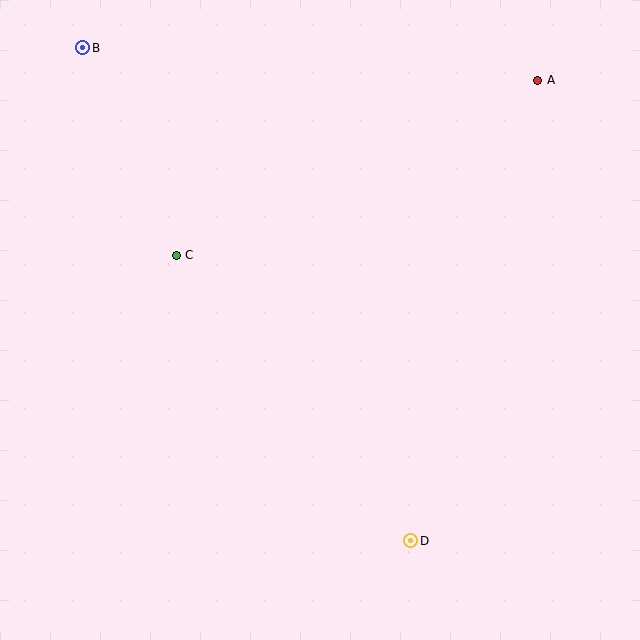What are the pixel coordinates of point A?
Point A is at (538, 80).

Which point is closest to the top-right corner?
Point A is closest to the top-right corner.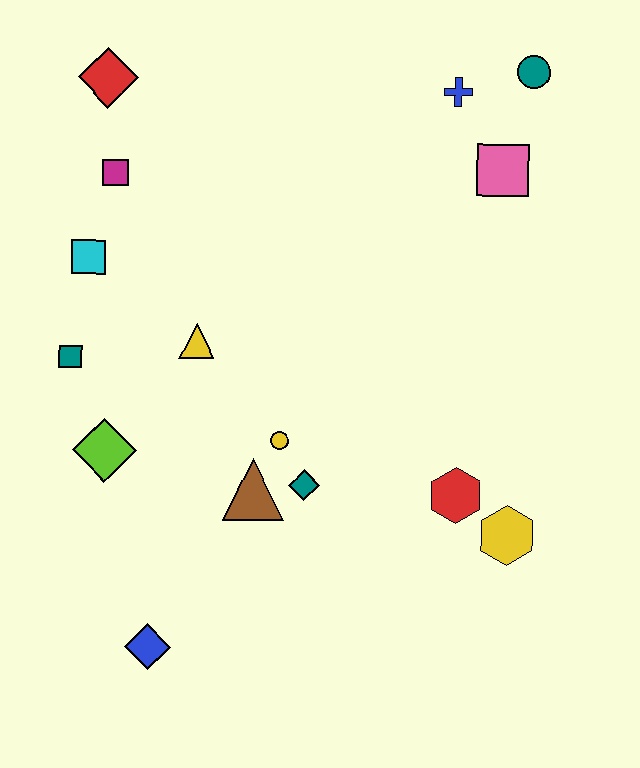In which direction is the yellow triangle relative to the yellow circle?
The yellow triangle is above the yellow circle.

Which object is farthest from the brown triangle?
The teal circle is farthest from the brown triangle.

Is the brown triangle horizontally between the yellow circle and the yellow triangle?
Yes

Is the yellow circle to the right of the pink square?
No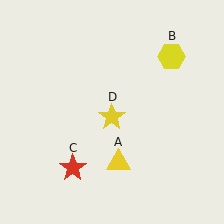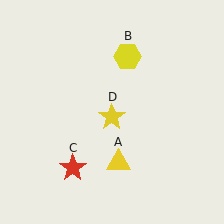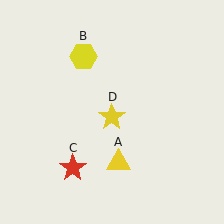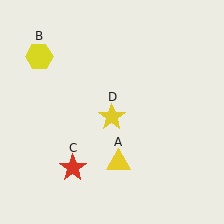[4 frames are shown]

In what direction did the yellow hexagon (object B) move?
The yellow hexagon (object B) moved left.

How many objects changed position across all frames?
1 object changed position: yellow hexagon (object B).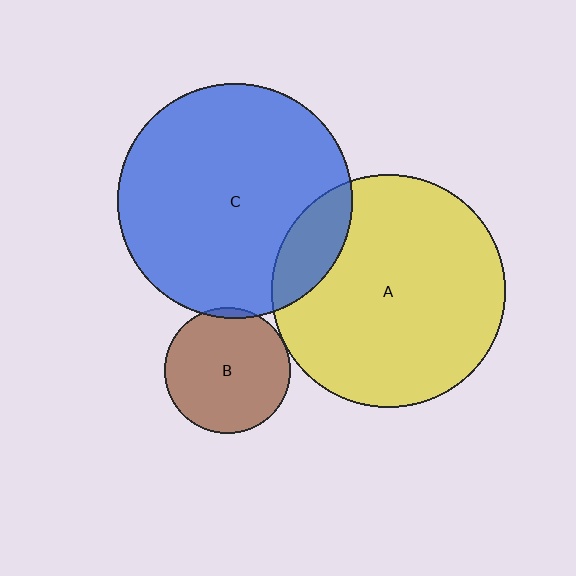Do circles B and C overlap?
Yes.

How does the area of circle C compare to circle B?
Approximately 3.5 times.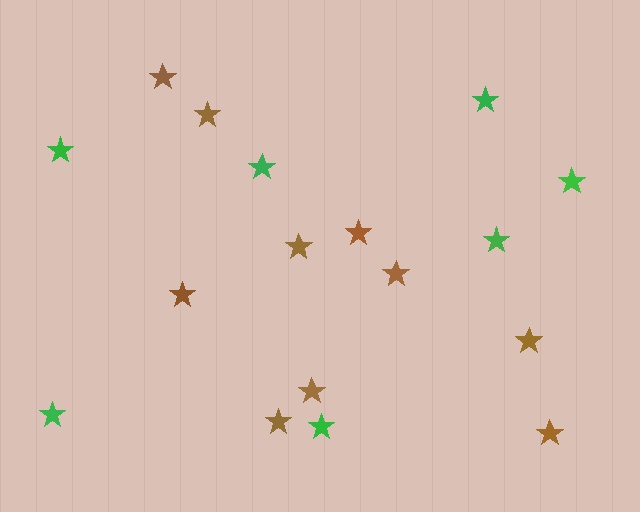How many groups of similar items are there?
There are 2 groups: one group of green stars (7) and one group of brown stars (10).